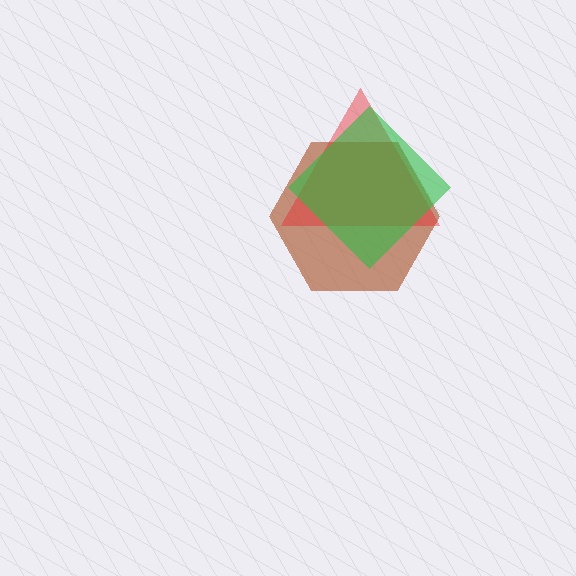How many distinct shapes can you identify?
There are 3 distinct shapes: a brown hexagon, a red triangle, a green diamond.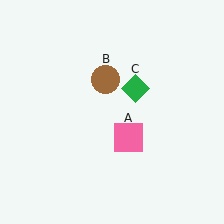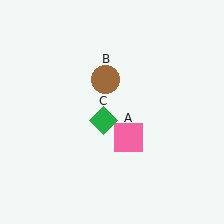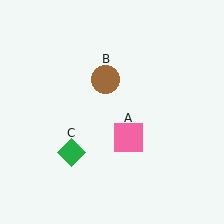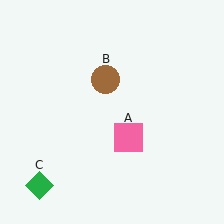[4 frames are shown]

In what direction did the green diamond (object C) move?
The green diamond (object C) moved down and to the left.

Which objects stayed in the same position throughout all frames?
Pink square (object A) and brown circle (object B) remained stationary.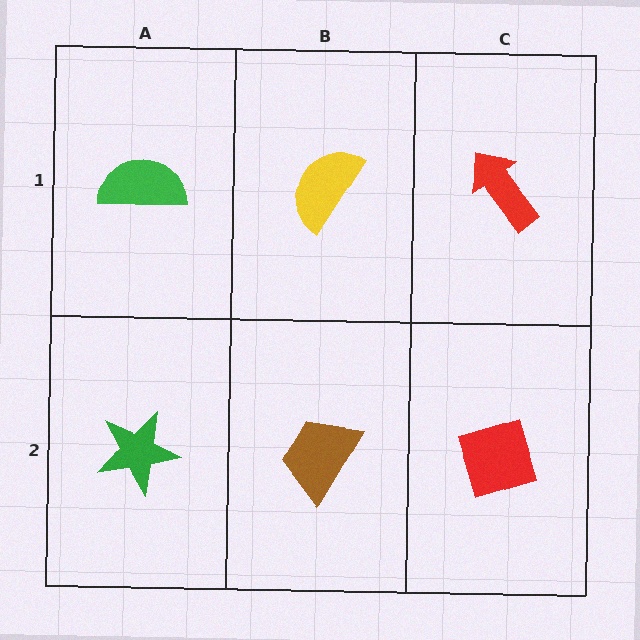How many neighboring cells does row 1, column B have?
3.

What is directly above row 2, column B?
A yellow semicircle.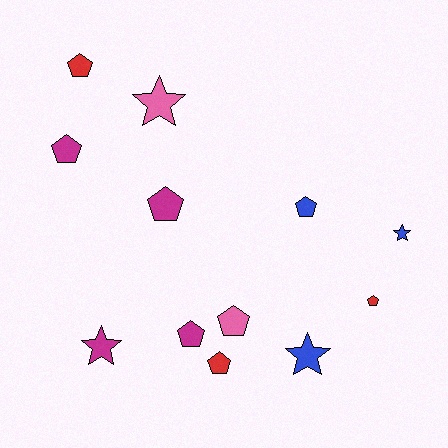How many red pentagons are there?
There are 3 red pentagons.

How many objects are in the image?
There are 12 objects.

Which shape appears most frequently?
Pentagon, with 8 objects.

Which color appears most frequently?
Magenta, with 4 objects.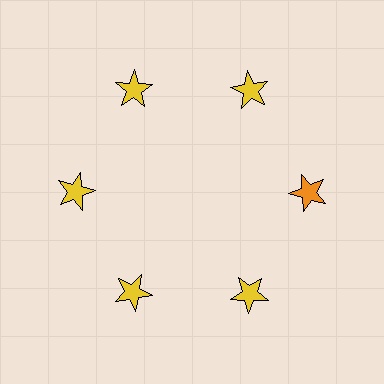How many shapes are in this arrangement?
There are 6 shapes arranged in a ring pattern.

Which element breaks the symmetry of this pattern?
The orange star at roughly the 3 o'clock position breaks the symmetry. All other shapes are yellow stars.